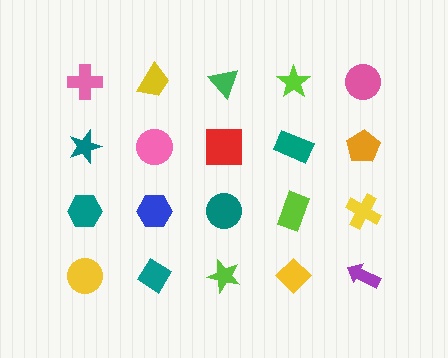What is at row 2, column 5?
An orange pentagon.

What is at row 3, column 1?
A teal hexagon.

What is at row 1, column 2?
A yellow trapezoid.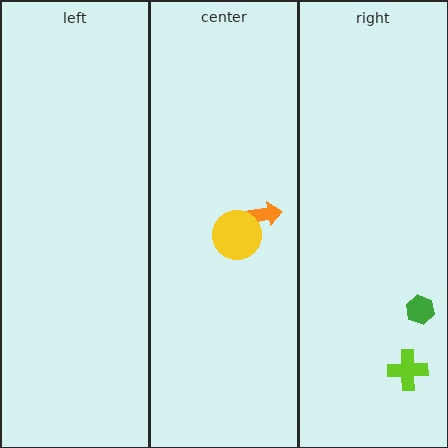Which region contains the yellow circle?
The center region.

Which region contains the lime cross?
The right region.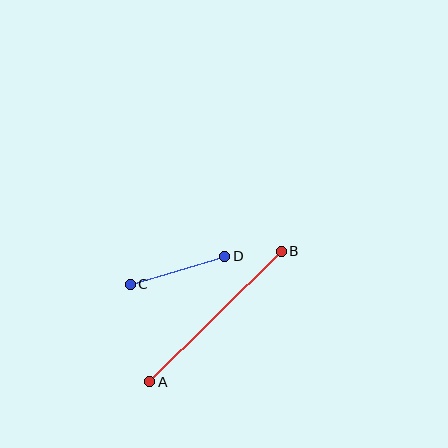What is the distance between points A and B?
The distance is approximately 185 pixels.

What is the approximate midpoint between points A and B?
The midpoint is at approximately (215, 316) pixels.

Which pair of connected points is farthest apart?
Points A and B are farthest apart.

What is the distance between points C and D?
The distance is approximately 99 pixels.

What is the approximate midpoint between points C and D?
The midpoint is at approximately (177, 270) pixels.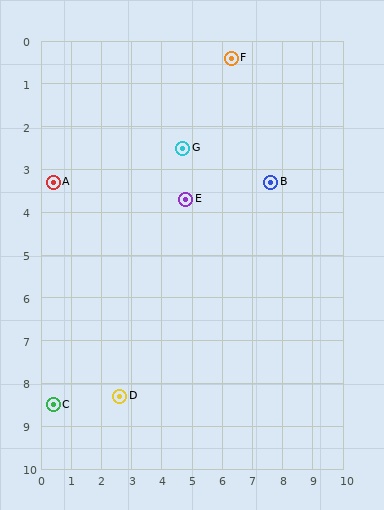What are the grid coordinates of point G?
Point G is at approximately (4.7, 2.5).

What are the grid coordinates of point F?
Point F is at approximately (6.3, 0.4).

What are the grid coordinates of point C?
Point C is at approximately (0.4, 8.5).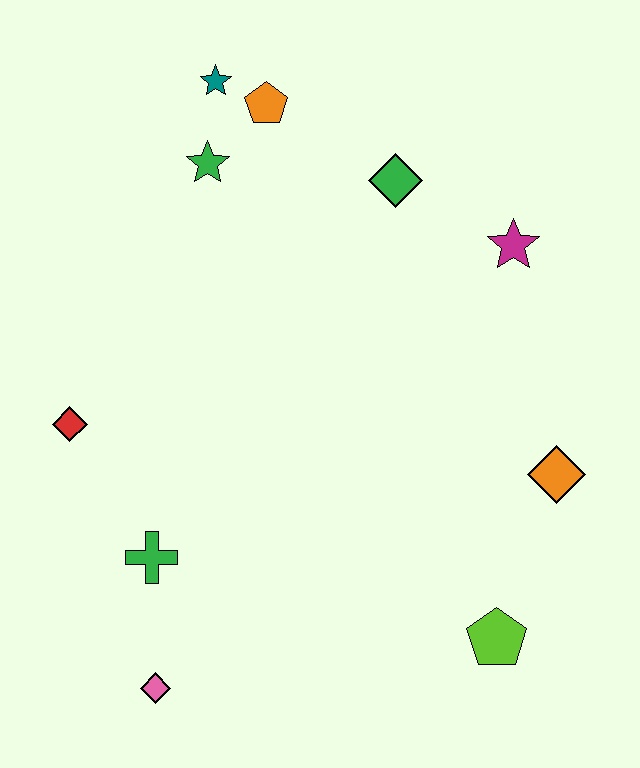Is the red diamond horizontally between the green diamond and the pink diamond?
No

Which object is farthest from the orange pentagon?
The pink diamond is farthest from the orange pentagon.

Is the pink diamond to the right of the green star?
No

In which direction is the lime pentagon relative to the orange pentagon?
The lime pentagon is below the orange pentagon.